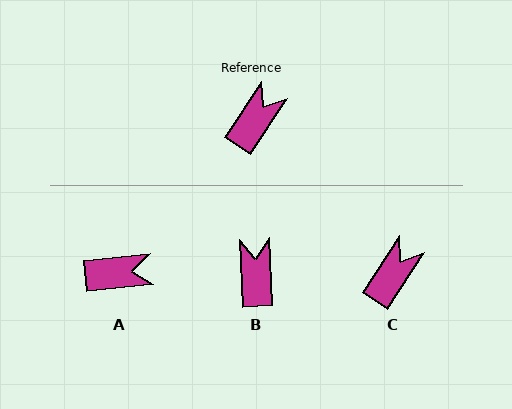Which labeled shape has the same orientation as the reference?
C.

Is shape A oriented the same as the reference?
No, it is off by about 50 degrees.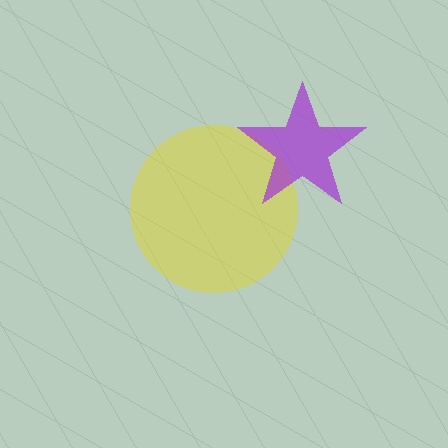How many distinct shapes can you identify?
There are 2 distinct shapes: a yellow circle, a purple star.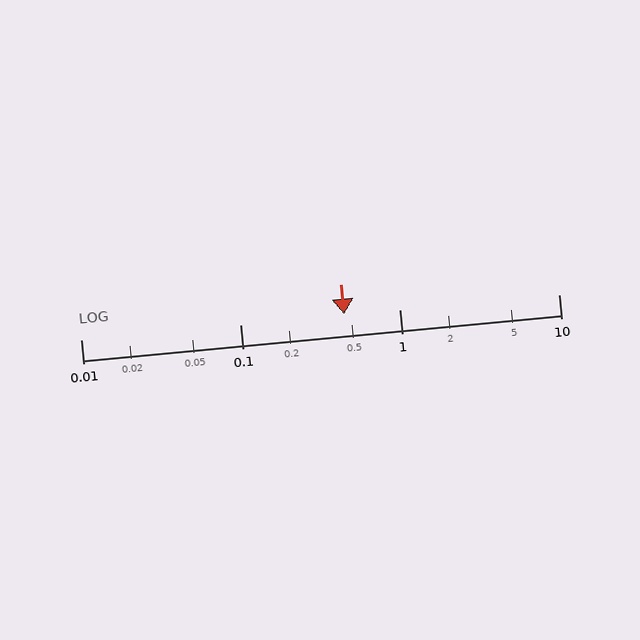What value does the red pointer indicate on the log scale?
The pointer indicates approximately 0.45.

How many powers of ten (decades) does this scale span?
The scale spans 3 decades, from 0.01 to 10.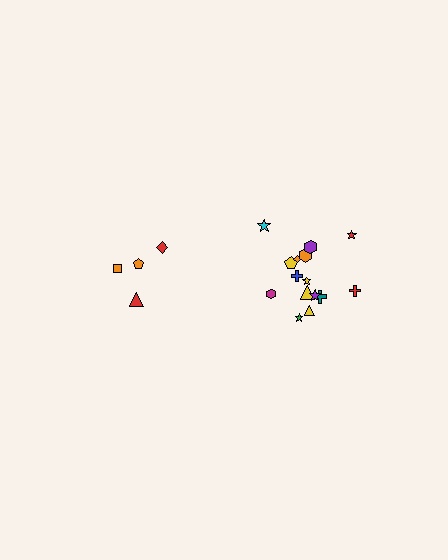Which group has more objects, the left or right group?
The right group.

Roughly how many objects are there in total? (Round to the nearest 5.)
Roughly 20 objects in total.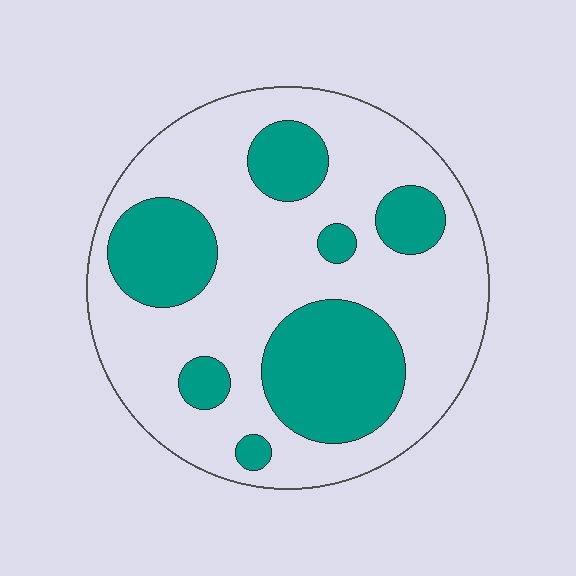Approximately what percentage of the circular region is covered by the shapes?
Approximately 30%.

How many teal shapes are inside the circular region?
7.